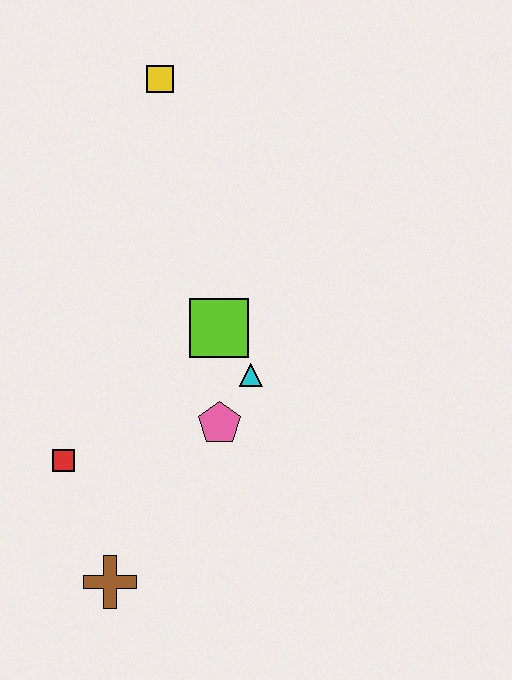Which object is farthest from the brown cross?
The yellow square is farthest from the brown cross.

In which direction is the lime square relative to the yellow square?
The lime square is below the yellow square.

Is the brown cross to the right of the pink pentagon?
No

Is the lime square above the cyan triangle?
Yes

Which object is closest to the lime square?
The cyan triangle is closest to the lime square.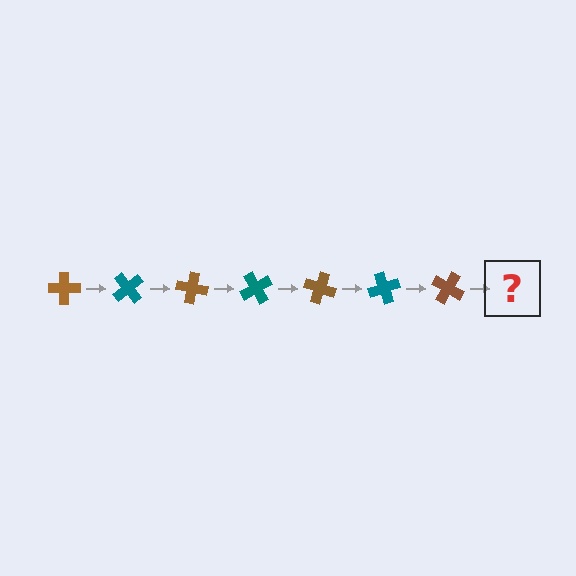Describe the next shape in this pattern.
It should be a teal cross, rotated 350 degrees from the start.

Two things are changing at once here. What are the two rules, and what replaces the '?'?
The two rules are that it rotates 50 degrees each step and the color cycles through brown and teal. The '?' should be a teal cross, rotated 350 degrees from the start.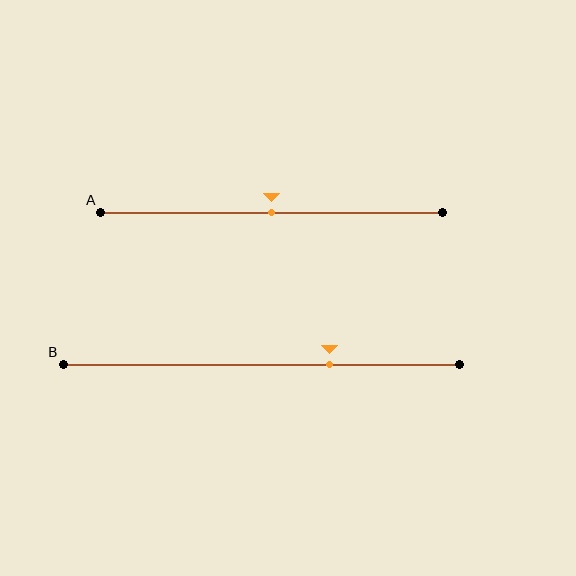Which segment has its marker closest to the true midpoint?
Segment A has its marker closest to the true midpoint.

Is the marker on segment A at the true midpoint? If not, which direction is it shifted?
Yes, the marker on segment A is at the true midpoint.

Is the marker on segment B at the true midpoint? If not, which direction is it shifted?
No, the marker on segment B is shifted to the right by about 17% of the segment length.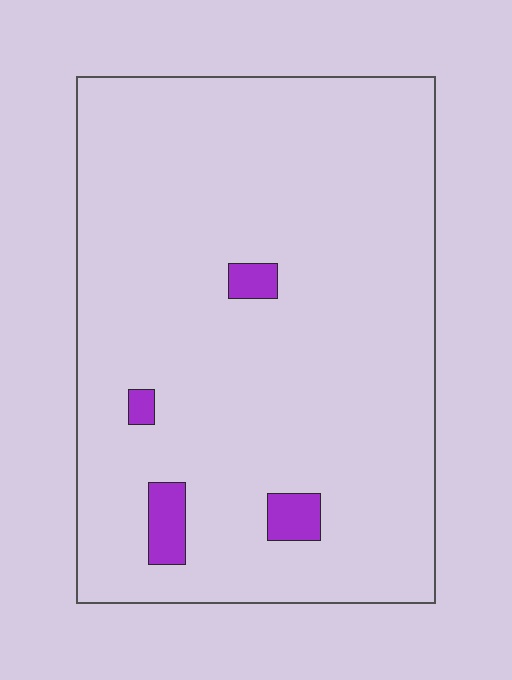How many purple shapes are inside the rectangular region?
4.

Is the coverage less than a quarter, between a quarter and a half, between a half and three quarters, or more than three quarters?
Less than a quarter.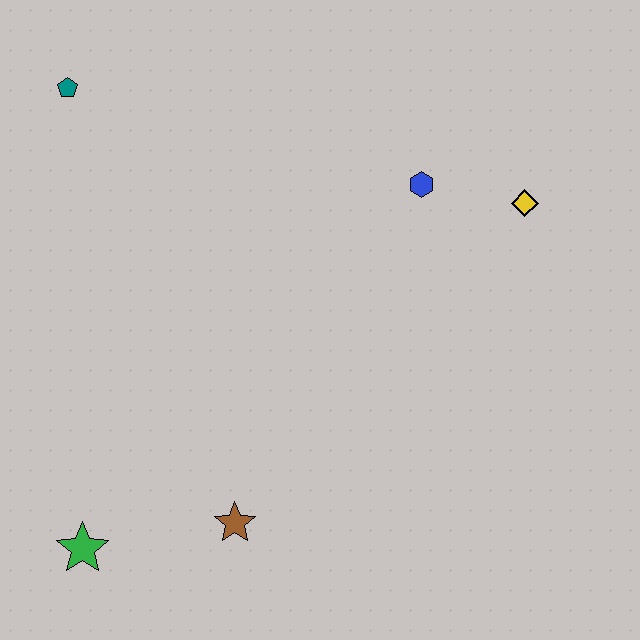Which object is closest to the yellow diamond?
The blue hexagon is closest to the yellow diamond.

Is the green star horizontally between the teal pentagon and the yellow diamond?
Yes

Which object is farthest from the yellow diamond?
The green star is farthest from the yellow diamond.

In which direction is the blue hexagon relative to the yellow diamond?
The blue hexagon is to the left of the yellow diamond.